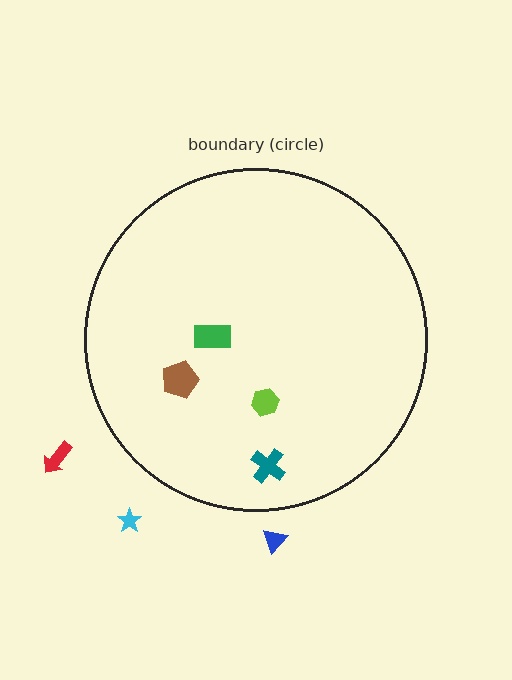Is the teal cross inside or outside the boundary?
Inside.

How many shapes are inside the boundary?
4 inside, 3 outside.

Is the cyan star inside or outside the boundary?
Outside.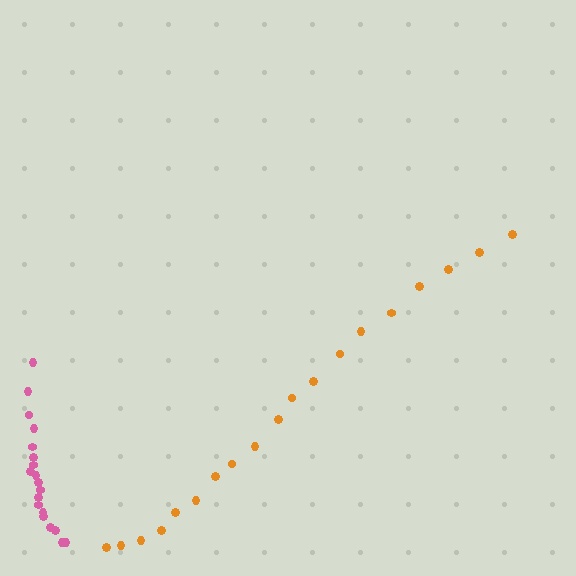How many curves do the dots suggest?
There are 2 distinct paths.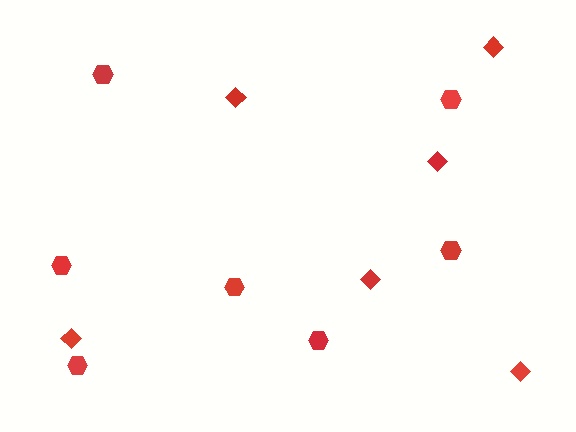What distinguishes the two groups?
There are 2 groups: one group of diamonds (6) and one group of hexagons (7).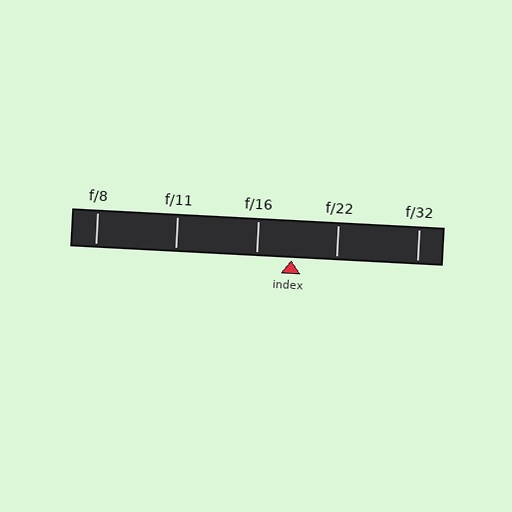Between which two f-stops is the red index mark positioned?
The index mark is between f/16 and f/22.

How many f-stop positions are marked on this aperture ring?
There are 5 f-stop positions marked.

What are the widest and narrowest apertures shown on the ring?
The widest aperture shown is f/8 and the narrowest is f/32.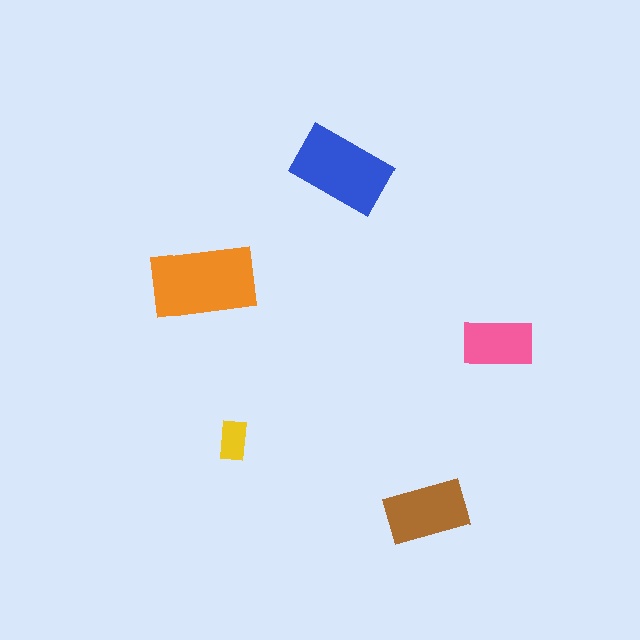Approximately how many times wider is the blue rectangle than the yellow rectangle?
About 2.5 times wider.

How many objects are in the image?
There are 5 objects in the image.